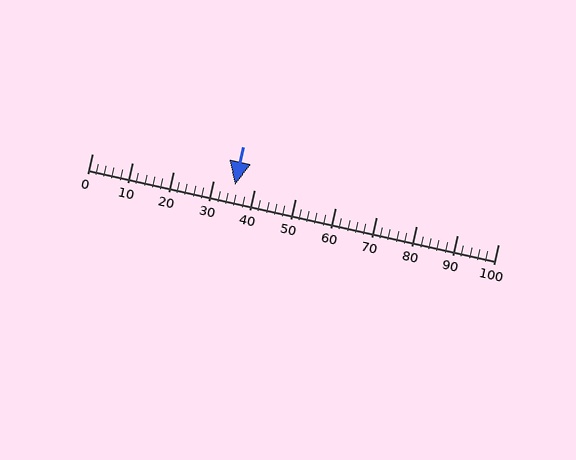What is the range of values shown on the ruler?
The ruler shows values from 0 to 100.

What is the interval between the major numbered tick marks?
The major tick marks are spaced 10 units apart.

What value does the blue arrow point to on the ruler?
The blue arrow points to approximately 35.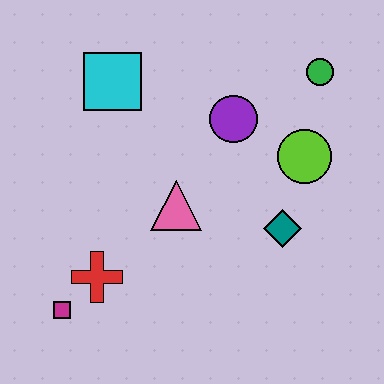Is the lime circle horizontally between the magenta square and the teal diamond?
No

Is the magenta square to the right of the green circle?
No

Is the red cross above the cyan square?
No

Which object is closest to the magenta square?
The red cross is closest to the magenta square.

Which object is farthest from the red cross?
The green circle is farthest from the red cross.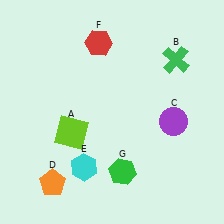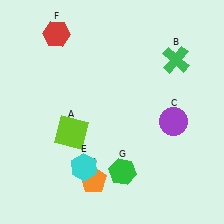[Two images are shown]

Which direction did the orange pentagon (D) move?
The orange pentagon (D) moved right.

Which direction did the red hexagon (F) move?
The red hexagon (F) moved left.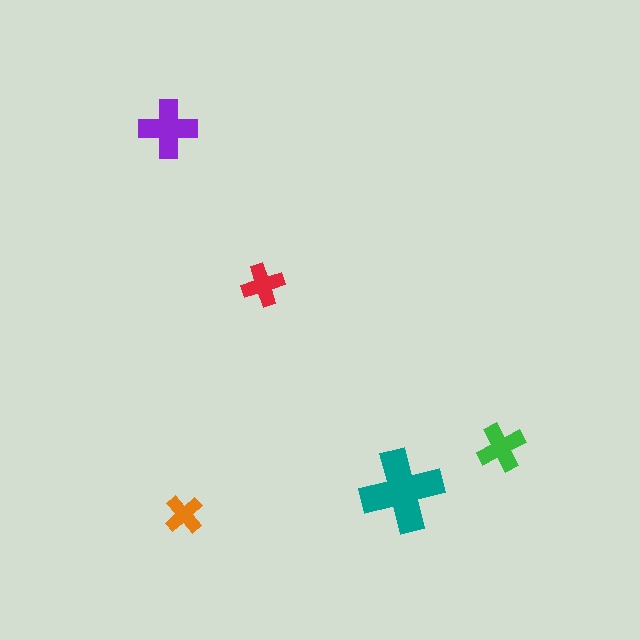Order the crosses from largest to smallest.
the teal one, the purple one, the green one, the red one, the orange one.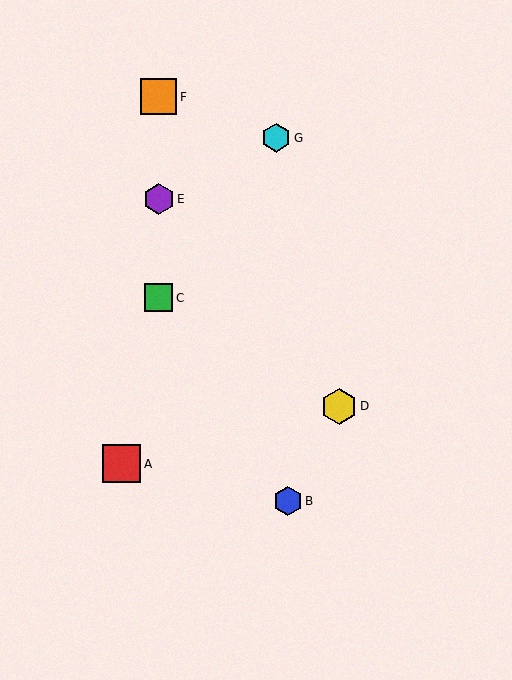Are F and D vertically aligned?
No, F is at x≈159 and D is at x≈339.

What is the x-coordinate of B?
Object B is at x≈288.